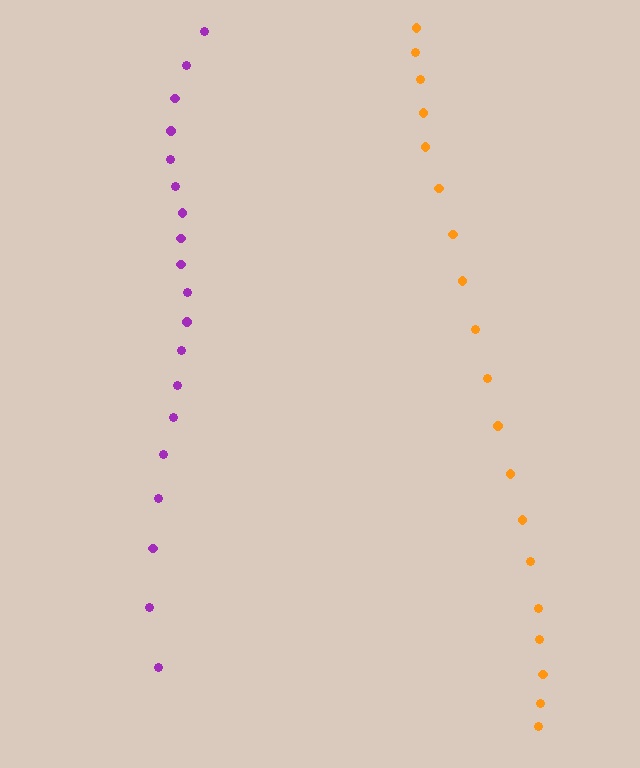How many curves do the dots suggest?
There are 2 distinct paths.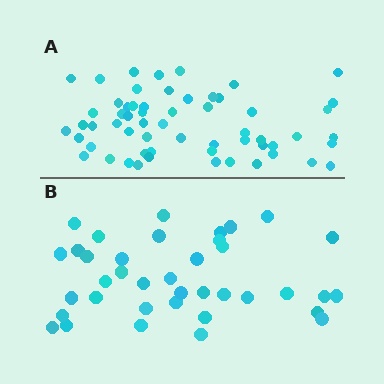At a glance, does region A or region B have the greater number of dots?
Region A (the top region) has more dots.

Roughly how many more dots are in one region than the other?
Region A has approximately 20 more dots than region B.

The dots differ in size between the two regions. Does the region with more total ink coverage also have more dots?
No. Region B has more total ink coverage because its dots are larger, but region A actually contains more individual dots. Total area can be misleading — the number of items is what matters here.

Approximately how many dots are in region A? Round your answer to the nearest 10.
About 60 dots. (The exact count is 59, which rounds to 60.)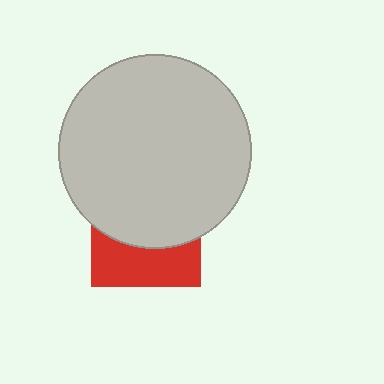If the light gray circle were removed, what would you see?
You would see the complete red square.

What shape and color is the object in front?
The object in front is a light gray circle.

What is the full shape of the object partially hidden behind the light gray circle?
The partially hidden object is a red square.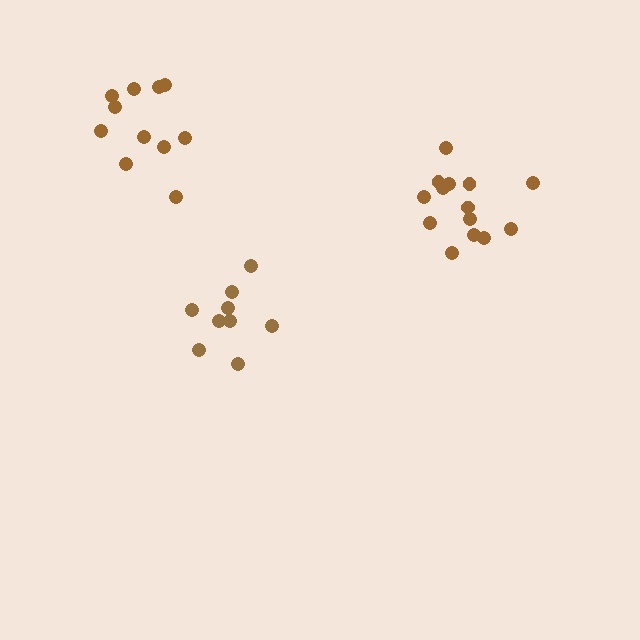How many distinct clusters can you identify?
There are 3 distinct clusters.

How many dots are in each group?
Group 1: 14 dots, Group 2: 9 dots, Group 3: 11 dots (34 total).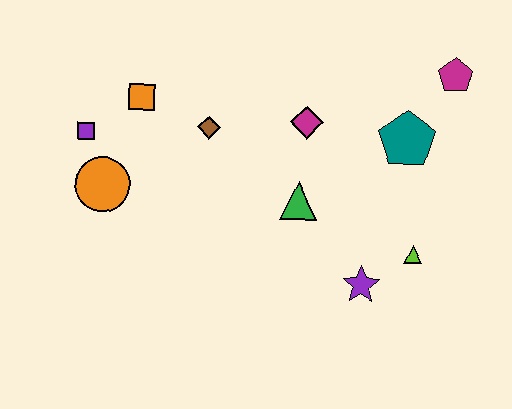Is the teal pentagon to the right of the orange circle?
Yes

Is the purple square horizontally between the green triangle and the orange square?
No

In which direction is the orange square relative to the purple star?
The orange square is to the left of the purple star.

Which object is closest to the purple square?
The orange circle is closest to the purple square.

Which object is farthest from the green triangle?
The purple square is farthest from the green triangle.